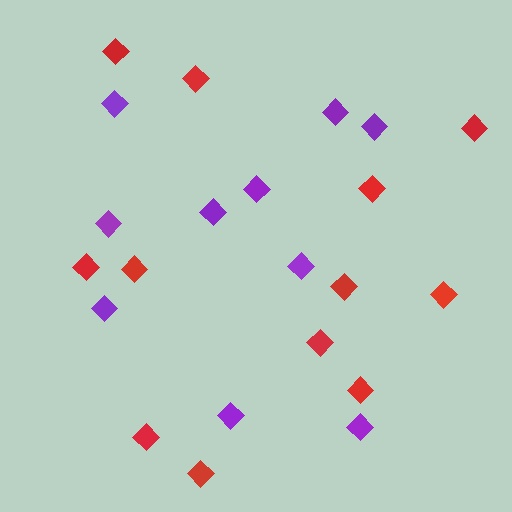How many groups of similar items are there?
There are 2 groups: one group of purple diamonds (10) and one group of red diamonds (12).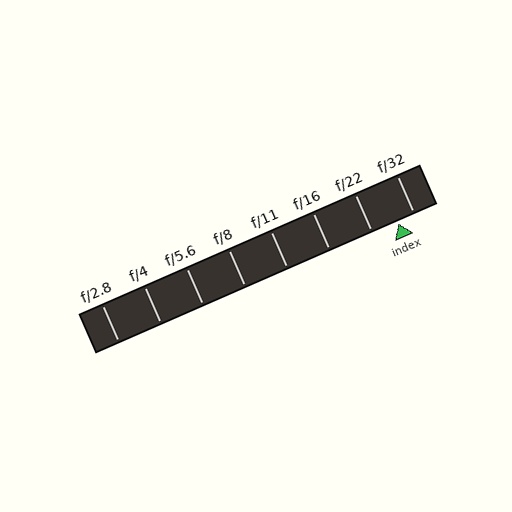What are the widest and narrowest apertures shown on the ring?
The widest aperture shown is f/2.8 and the narrowest is f/32.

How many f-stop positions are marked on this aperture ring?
There are 8 f-stop positions marked.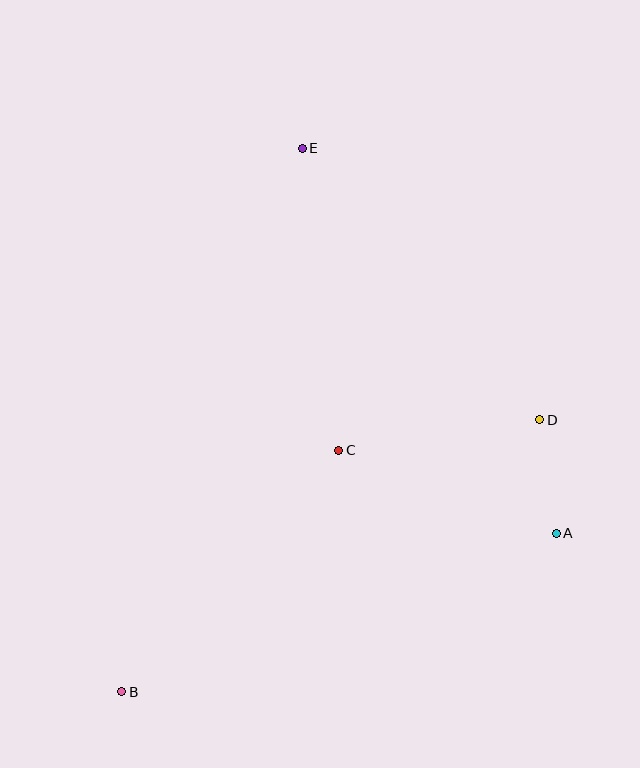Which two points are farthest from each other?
Points B and E are farthest from each other.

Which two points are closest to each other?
Points A and D are closest to each other.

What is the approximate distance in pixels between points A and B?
The distance between A and B is approximately 462 pixels.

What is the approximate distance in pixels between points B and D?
The distance between B and D is approximately 499 pixels.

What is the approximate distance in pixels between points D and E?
The distance between D and E is approximately 361 pixels.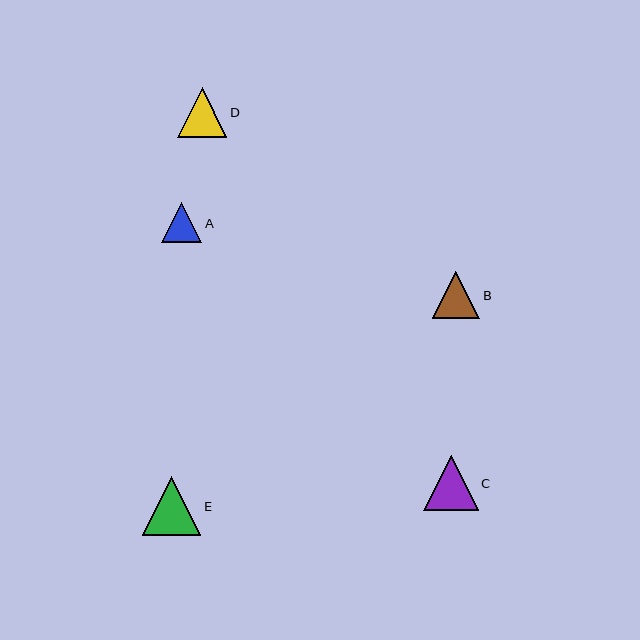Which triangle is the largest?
Triangle E is the largest with a size of approximately 58 pixels.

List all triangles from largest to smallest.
From largest to smallest: E, C, D, B, A.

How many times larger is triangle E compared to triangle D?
Triangle E is approximately 1.2 times the size of triangle D.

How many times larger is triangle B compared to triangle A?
Triangle B is approximately 1.2 times the size of triangle A.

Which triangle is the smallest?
Triangle A is the smallest with a size of approximately 40 pixels.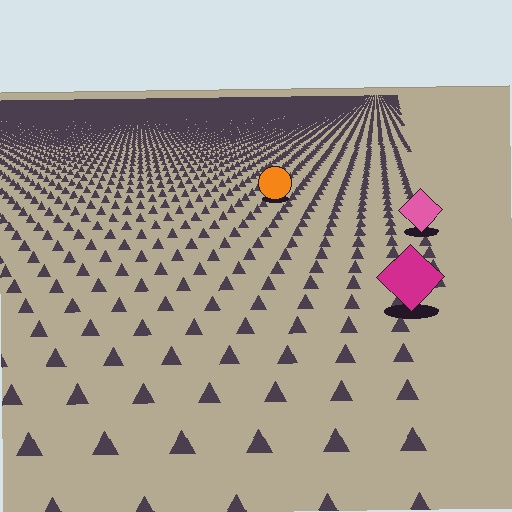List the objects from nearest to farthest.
From nearest to farthest: the magenta diamond, the pink diamond, the orange circle.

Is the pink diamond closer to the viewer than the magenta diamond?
No. The magenta diamond is closer — you can tell from the texture gradient: the ground texture is coarser near it.